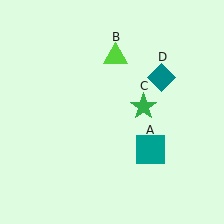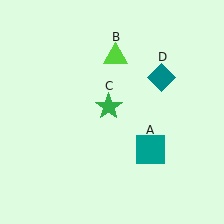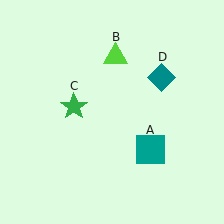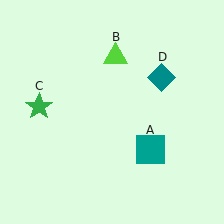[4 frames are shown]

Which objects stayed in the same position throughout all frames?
Teal square (object A) and lime triangle (object B) and teal diamond (object D) remained stationary.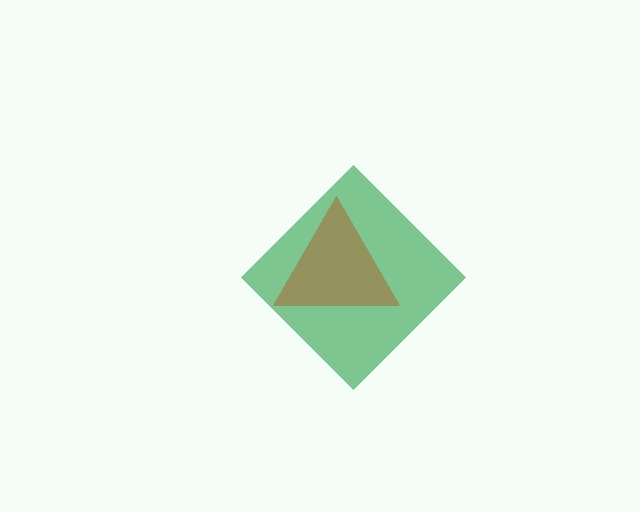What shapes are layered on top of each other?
The layered shapes are: a green diamond, a brown triangle.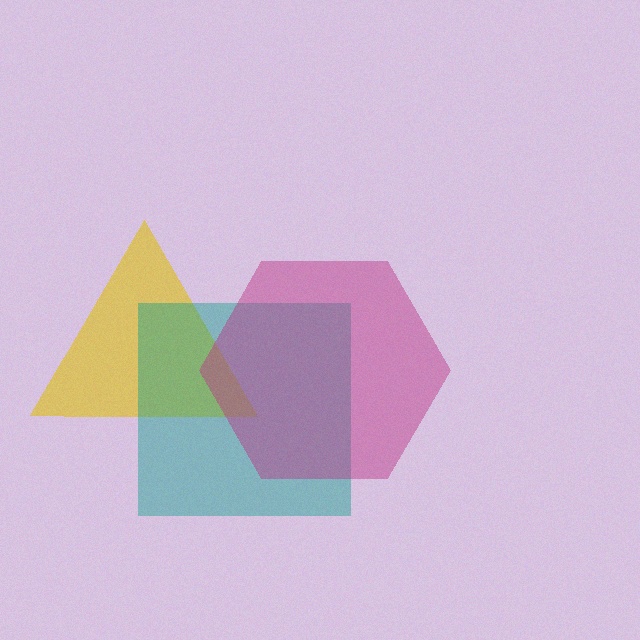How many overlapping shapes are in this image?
There are 3 overlapping shapes in the image.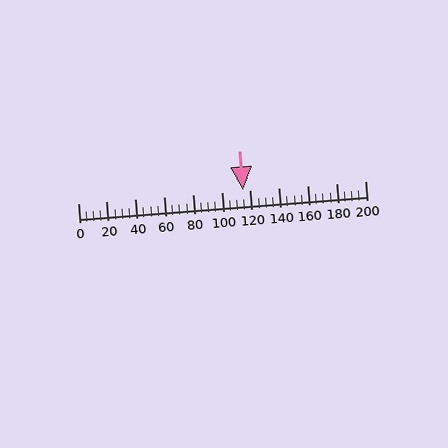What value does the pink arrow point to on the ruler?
The pink arrow points to approximately 115.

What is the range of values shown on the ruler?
The ruler shows values from 0 to 200.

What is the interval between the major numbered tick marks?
The major tick marks are spaced 20 units apart.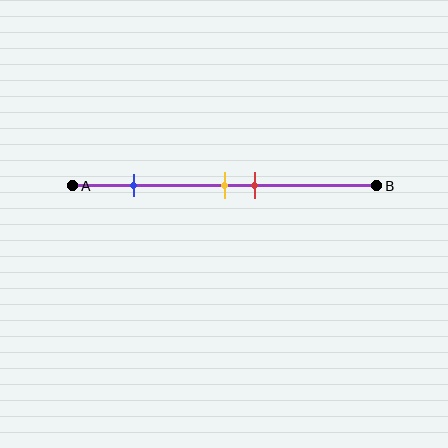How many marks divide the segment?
There are 3 marks dividing the segment.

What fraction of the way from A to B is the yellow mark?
The yellow mark is approximately 50% (0.5) of the way from A to B.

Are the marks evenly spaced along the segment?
No, the marks are not evenly spaced.